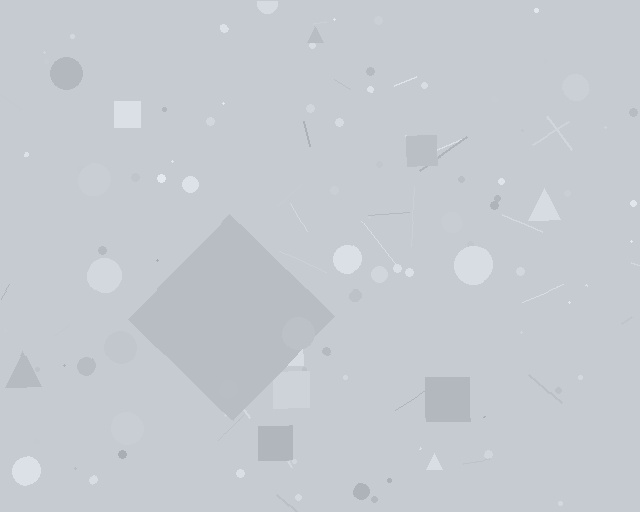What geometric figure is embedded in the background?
A diamond is embedded in the background.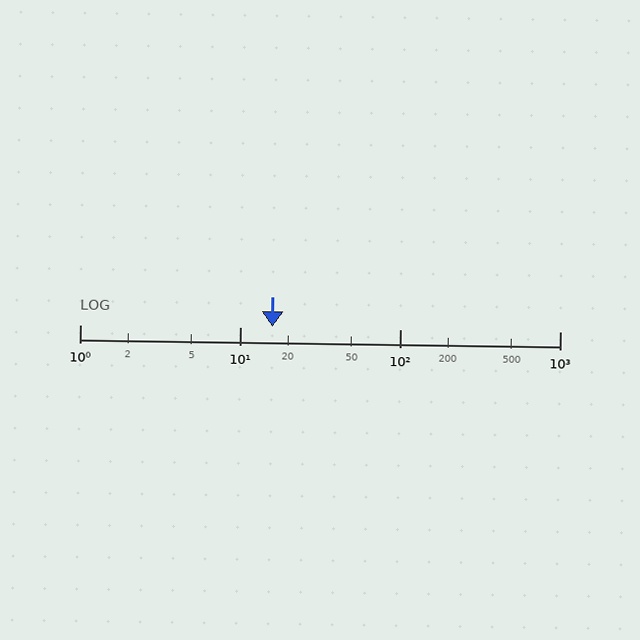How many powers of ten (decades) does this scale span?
The scale spans 3 decades, from 1 to 1000.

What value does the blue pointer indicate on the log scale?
The pointer indicates approximately 16.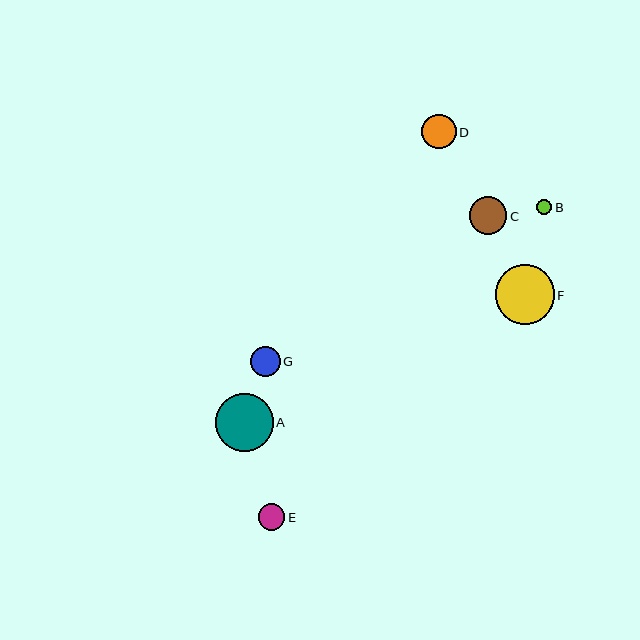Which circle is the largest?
Circle F is the largest with a size of approximately 59 pixels.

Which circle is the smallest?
Circle B is the smallest with a size of approximately 15 pixels.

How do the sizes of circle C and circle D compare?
Circle C and circle D are approximately the same size.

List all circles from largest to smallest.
From largest to smallest: F, A, C, D, G, E, B.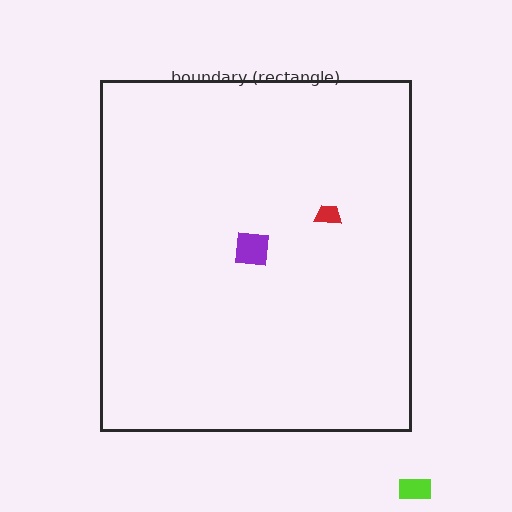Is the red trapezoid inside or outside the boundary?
Inside.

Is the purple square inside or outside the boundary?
Inside.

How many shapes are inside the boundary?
2 inside, 1 outside.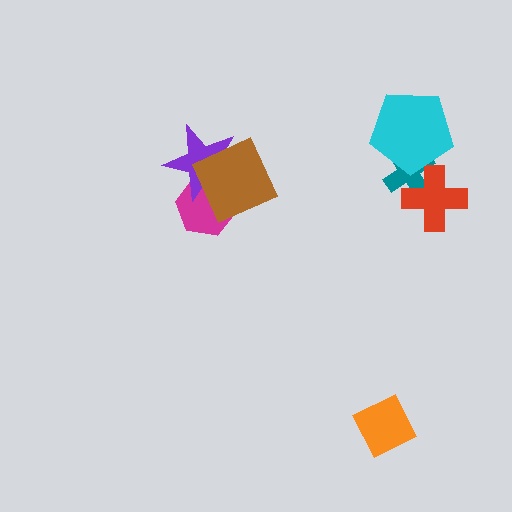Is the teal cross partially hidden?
Yes, it is partially covered by another shape.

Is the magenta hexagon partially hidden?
Yes, it is partially covered by another shape.